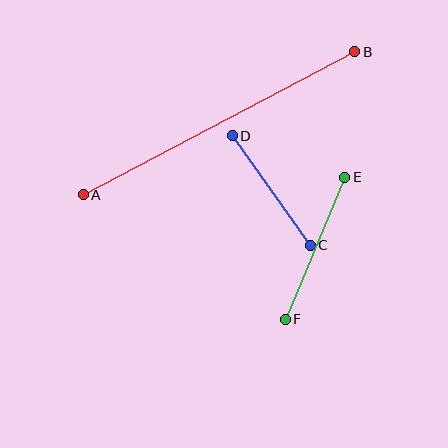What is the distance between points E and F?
The distance is approximately 154 pixels.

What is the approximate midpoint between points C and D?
The midpoint is at approximately (271, 190) pixels.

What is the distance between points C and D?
The distance is approximately 134 pixels.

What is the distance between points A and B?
The distance is approximately 307 pixels.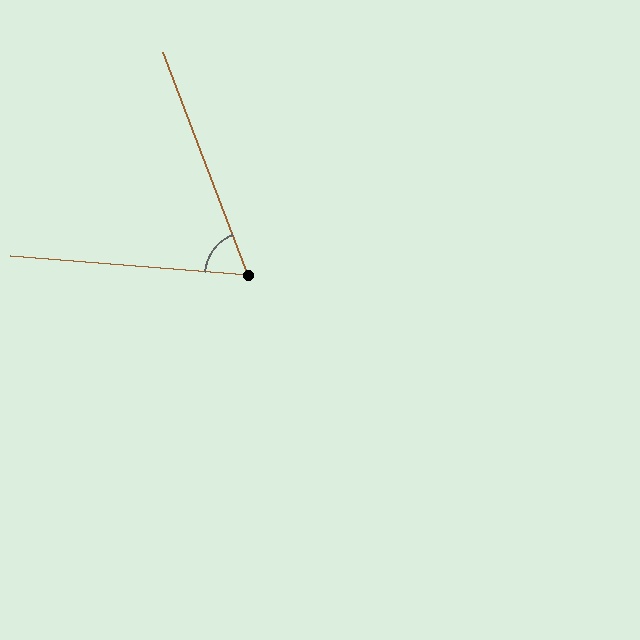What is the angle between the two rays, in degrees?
Approximately 65 degrees.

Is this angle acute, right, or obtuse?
It is acute.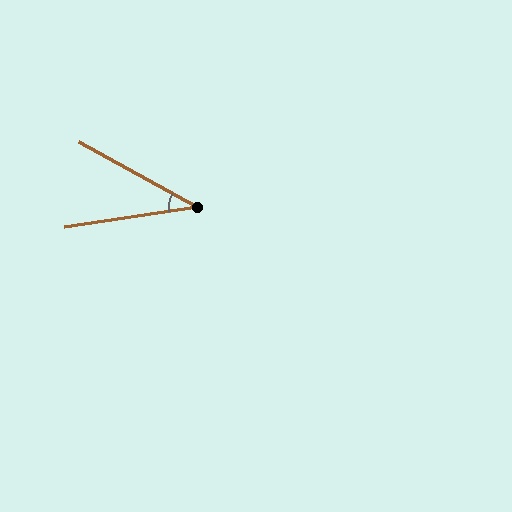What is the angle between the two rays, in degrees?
Approximately 37 degrees.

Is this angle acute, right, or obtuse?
It is acute.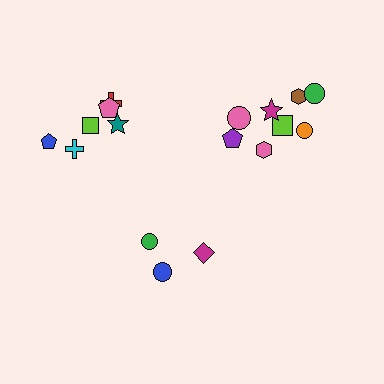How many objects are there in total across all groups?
There are 17 objects.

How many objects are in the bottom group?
There are 3 objects.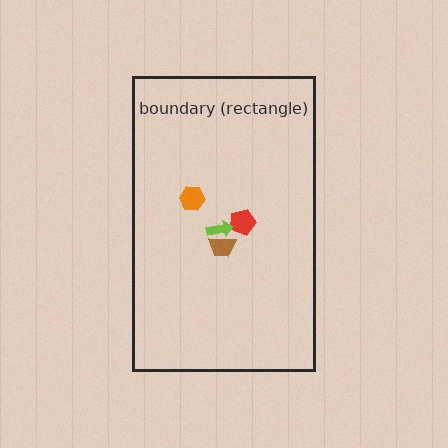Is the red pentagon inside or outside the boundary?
Inside.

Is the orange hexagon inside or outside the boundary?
Inside.